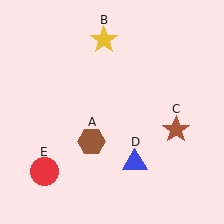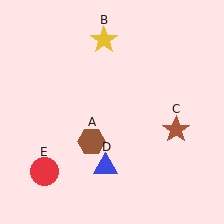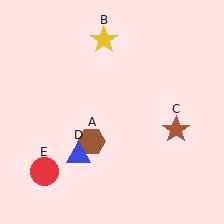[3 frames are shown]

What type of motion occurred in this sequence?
The blue triangle (object D) rotated clockwise around the center of the scene.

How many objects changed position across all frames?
1 object changed position: blue triangle (object D).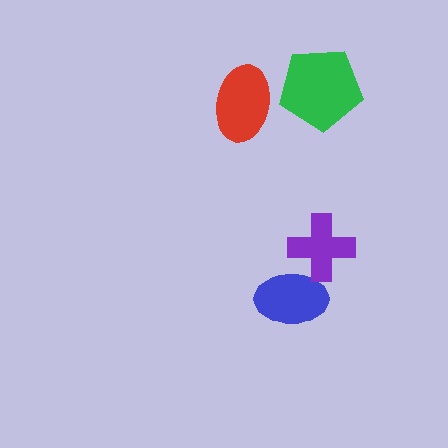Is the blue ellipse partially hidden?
Yes, it is partially covered by another shape.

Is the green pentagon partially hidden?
No, no other shape covers it.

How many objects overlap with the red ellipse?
0 objects overlap with the red ellipse.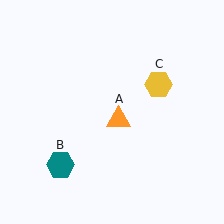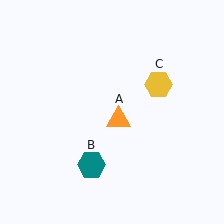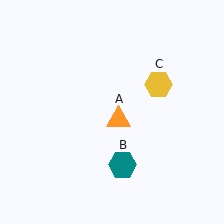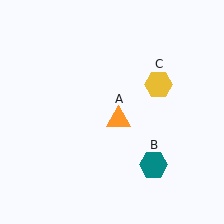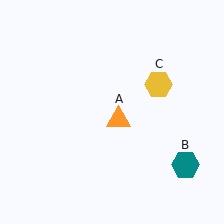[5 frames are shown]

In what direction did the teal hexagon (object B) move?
The teal hexagon (object B) moved right.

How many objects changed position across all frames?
1 object changed position: teal hexagon (object B).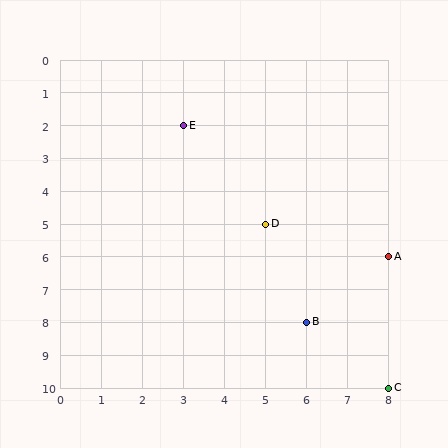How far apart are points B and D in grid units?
Points B and D are 1 column and 3 rows apart (about 3.2 grid units diagonally).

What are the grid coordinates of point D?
Point D is at grid coordinates (5, 5).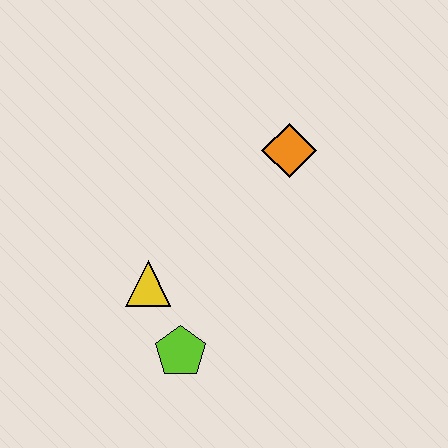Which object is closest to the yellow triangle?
The lime pentagon is closest to the yellow triangle.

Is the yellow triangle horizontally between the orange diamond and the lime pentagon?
No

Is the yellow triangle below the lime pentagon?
No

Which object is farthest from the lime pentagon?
The orange diamond is farthest from the lime pentagon.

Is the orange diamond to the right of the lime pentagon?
Yes